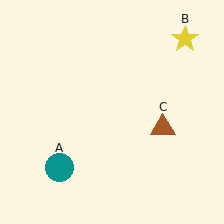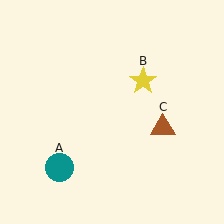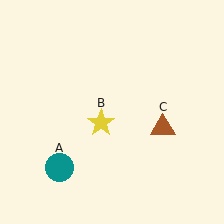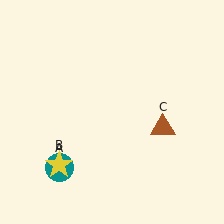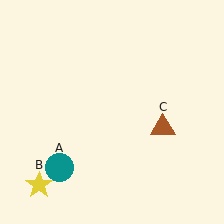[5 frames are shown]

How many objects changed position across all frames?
1 object changed position: yellow star (object B).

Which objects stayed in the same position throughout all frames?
Teal circle (object A) and brown triangle (object C) remained stationary.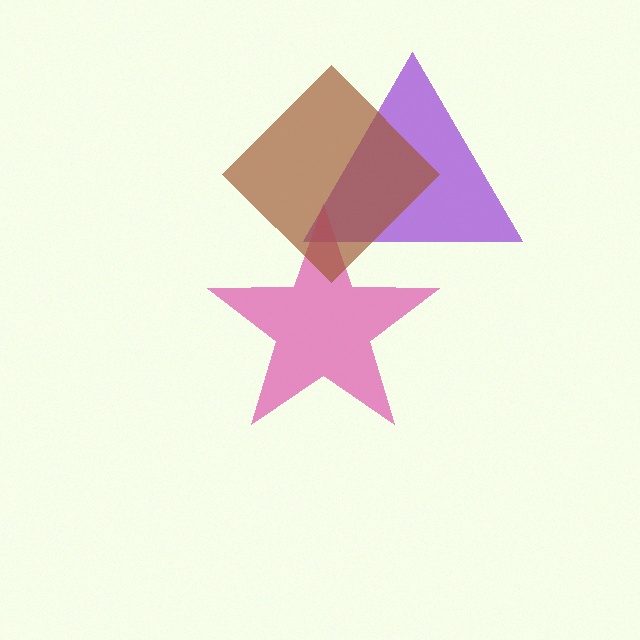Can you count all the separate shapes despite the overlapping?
Yes, there are 3 separate shapes.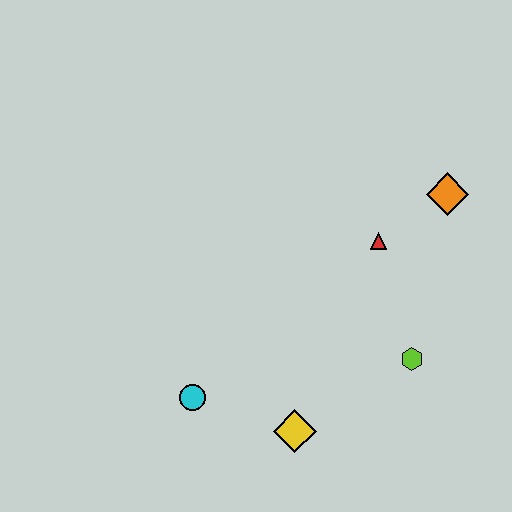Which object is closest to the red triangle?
The orange diamond is closest to the red triangle.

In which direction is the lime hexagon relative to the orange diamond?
The lime hexagon is below the orange diamond.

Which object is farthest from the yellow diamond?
The orange diamond is farthest from the yellow diamond.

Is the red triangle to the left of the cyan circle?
No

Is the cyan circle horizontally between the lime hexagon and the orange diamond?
No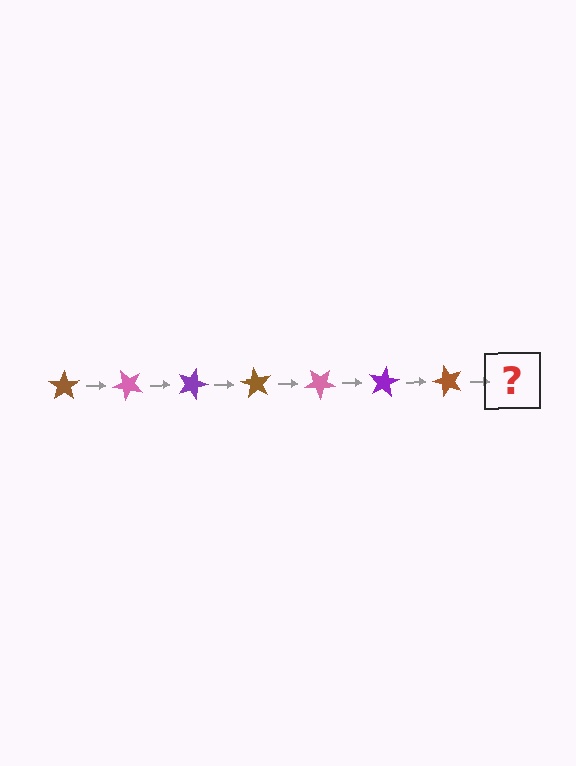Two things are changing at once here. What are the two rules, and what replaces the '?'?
The two rules are that it rotates 45 degrees each step and the color cycles through brown, pink, and purple. The '?' should be a pink star, rotated 315 degrees from the start.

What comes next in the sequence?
The next element should be a pink star, rotated 315 degrees from the start.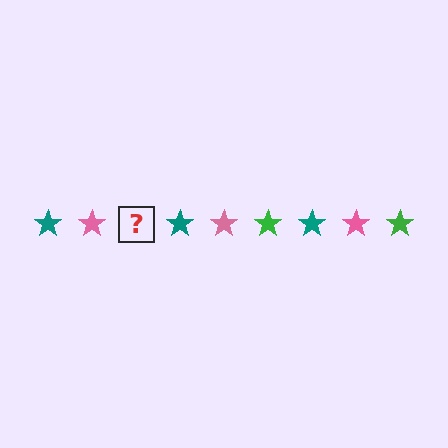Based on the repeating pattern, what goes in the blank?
The blank should be a green star.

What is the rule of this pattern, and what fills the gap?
The rule is that the pattern cycles through teal, pink, green stars. The gap should be filled with a green star.